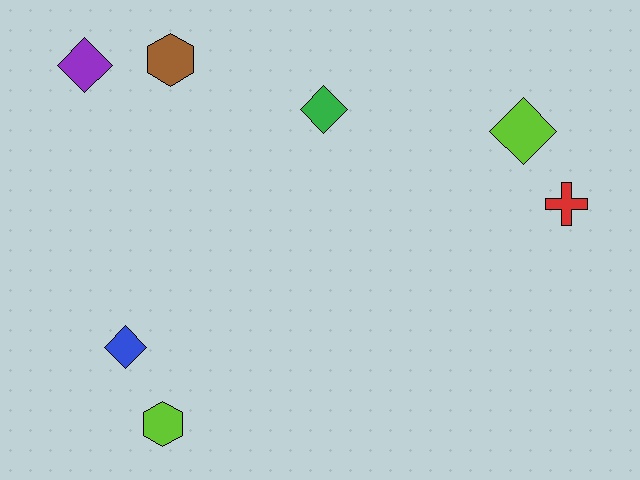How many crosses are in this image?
There is 1 cross.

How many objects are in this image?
There are 7 objects.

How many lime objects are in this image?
There are 2 lime objects.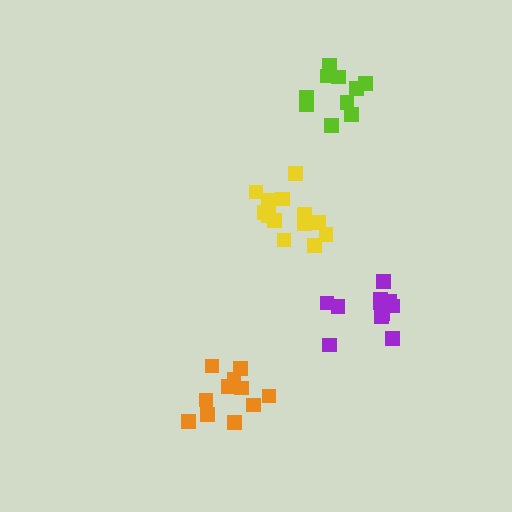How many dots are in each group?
Group 1: 13 dots, Group 2: 10 dots, Group 3: 11 dots, Group 4: 11 dots (45 total).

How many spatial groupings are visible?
There are 4 spatial groupings.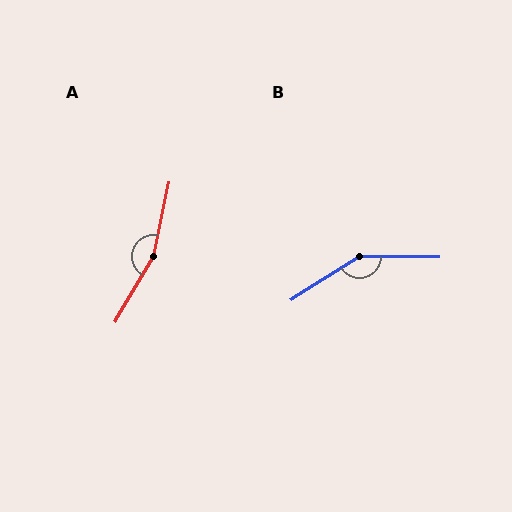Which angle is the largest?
A, at approximately 161 degrees.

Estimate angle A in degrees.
Approximately 161 degrees.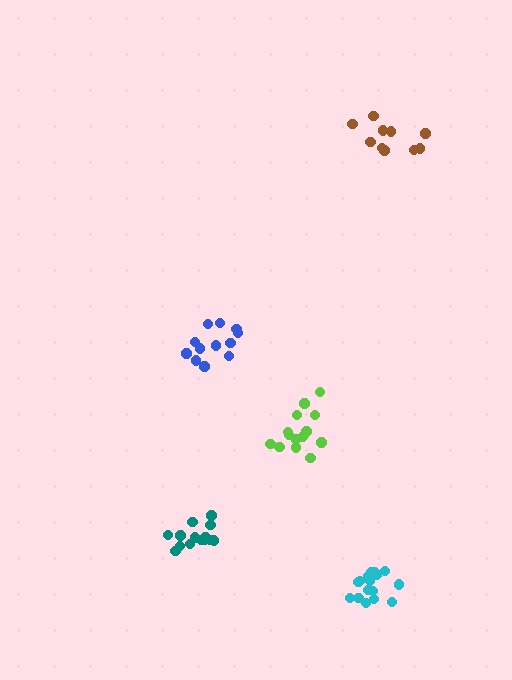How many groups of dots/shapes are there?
There are 5 groups.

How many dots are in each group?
Group 1: 12 dots, Group 2: 10 dots, Group 3: 14 dots, Group 4: 14 dots, Group 5: 16 dots (66 total).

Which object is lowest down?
The cyan cluster is bottommost.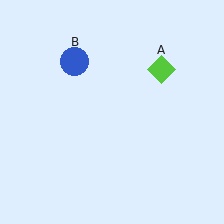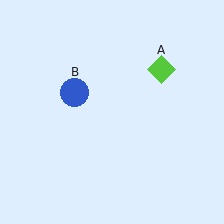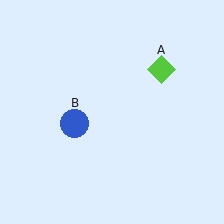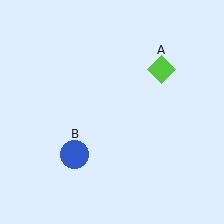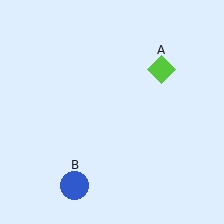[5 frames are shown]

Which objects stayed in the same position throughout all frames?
Lime diamond (object A) remained stationary.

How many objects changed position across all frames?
1 object changed position: blue circle (object B).